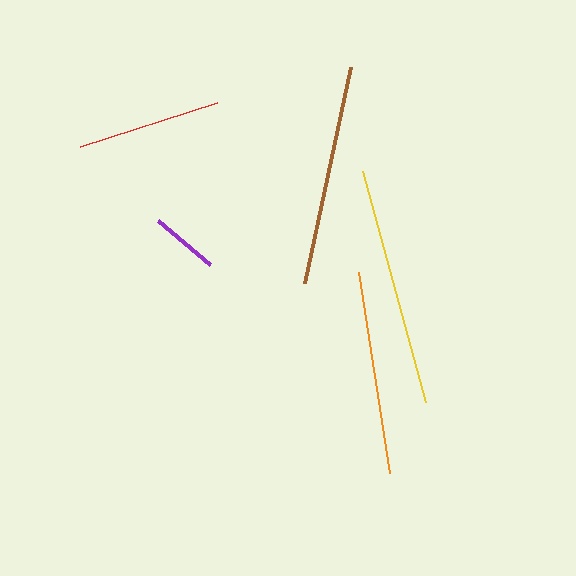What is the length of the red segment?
The red segment is approximately 144 pixels long.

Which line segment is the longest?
The yellow line is the longest at approximately 239 pixels.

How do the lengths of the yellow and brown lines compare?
The yellow and brown lines are approximately the same length.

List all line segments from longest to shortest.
From longest to shortest: yellow, brown, orange, red, purple.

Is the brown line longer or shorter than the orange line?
The brown line is longer than the orange line.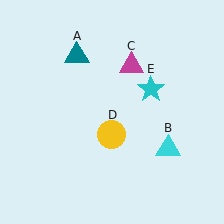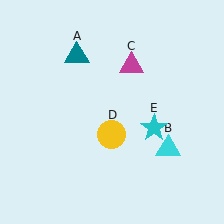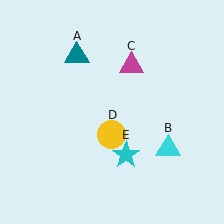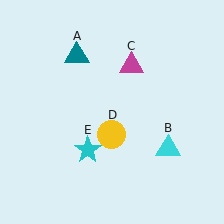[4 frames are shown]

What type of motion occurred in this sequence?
The cyan star (object E) rotated clockwise around the center of the scene.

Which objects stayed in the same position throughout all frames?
Teal triangle (object A) and cyan triangle (object B) and magenta triangle (object C) and yellow circle (object D) remained stationary.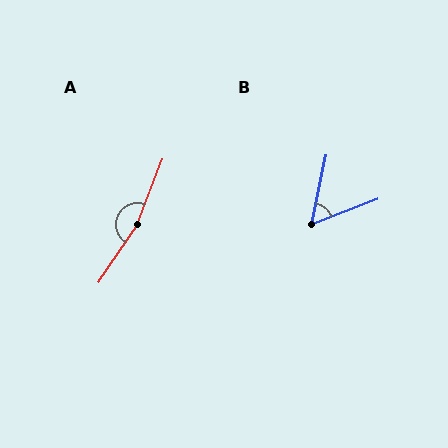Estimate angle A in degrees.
Approximately 167 degrees.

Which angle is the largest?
A, at approximately 167 degrees.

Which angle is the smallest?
B, at approximately 57 degrees.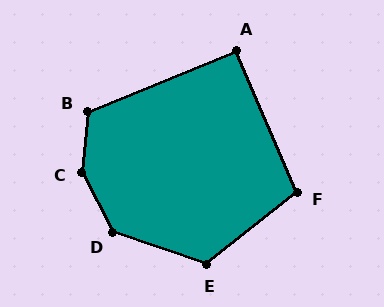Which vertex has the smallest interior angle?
A, at approximately 91 degrees.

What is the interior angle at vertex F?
Approximately 106 degrees (obtuse).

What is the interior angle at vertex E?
Approximately 122 degrees (obtuse).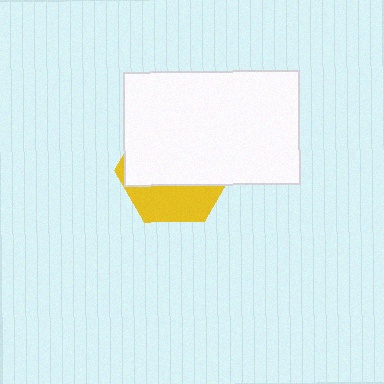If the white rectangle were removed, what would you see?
You would see the complete yellow hexagon.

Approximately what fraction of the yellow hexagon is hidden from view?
Roughly 67% of the yellow hexagon is hidden behind the white rectangle.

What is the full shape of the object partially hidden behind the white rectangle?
The partially hidden object is a yellow hexagon.